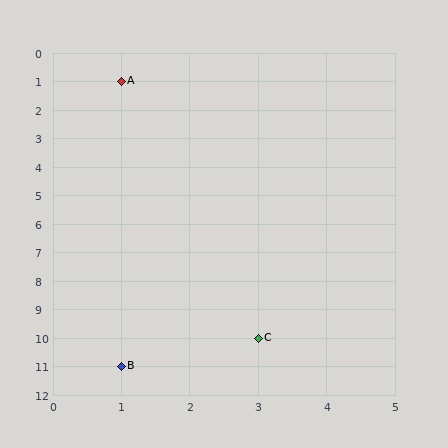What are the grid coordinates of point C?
Point C is at grid coordinates (3, 10).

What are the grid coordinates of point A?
Point A is at grid coordinates (1, 1).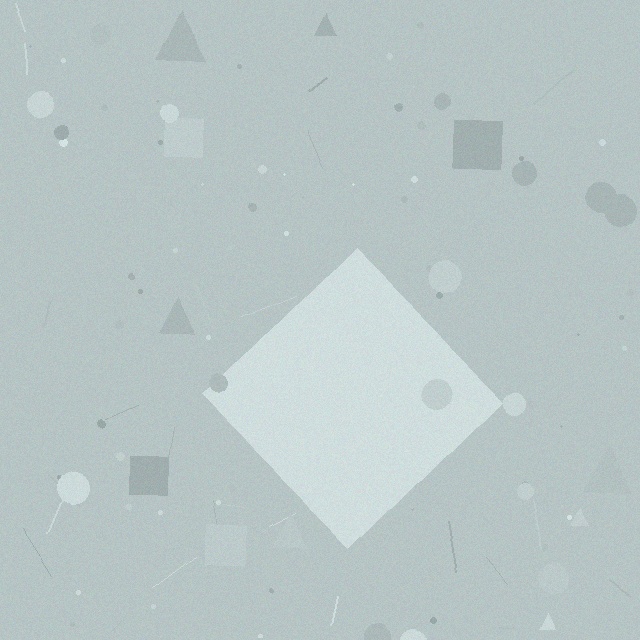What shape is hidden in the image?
A diamond is hidden in the image.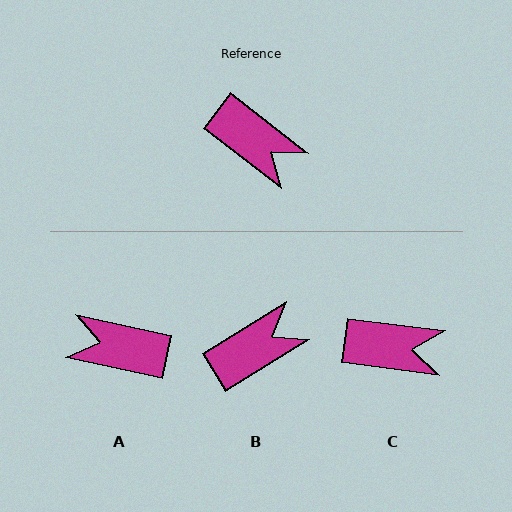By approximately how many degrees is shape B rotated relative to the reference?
Approximately 69 degrees counter-clockwise.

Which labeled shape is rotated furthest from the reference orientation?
A, about 155 degrees away.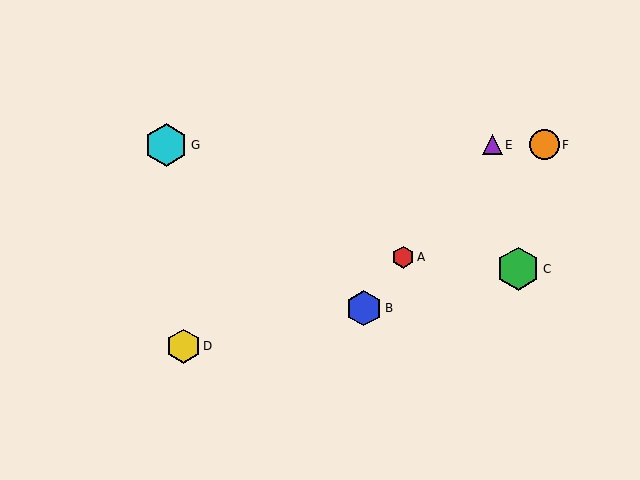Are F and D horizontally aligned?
No, F is at y≈145 and D is at y≈346.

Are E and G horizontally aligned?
Yes, both are at y≈145.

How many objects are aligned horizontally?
3 objects (E, F, G) are aligned horizontally.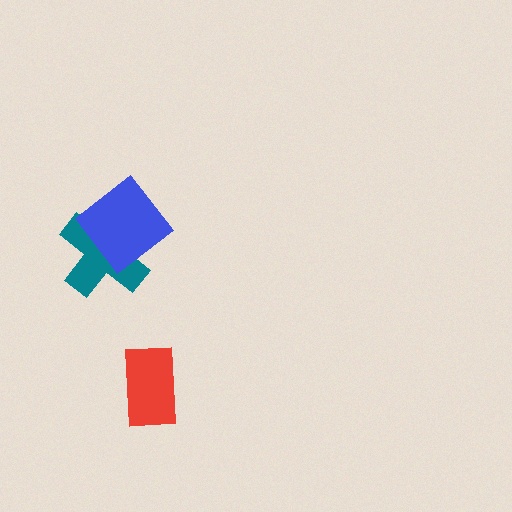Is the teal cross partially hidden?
Yes, it is partially covered by another shape.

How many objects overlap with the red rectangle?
0 objects overlap with the red rectangle.